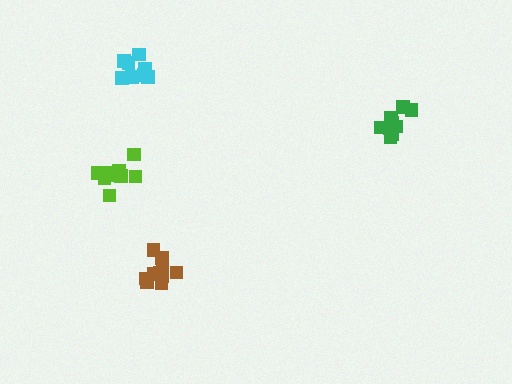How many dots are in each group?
Group 1: 10 dots, Group 2: 9 dots, Group 3: 9 dots, Group 4: 8 dots (36 total).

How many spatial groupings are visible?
There are 4 spatial groupings.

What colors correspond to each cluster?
The clusters are colored: brown, lime, green, cyan.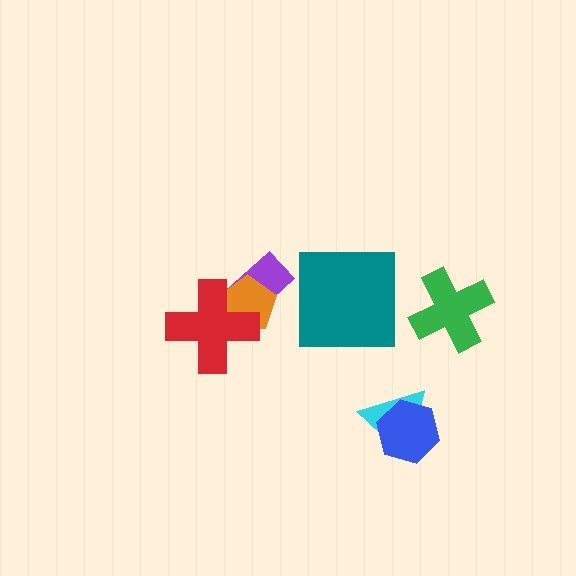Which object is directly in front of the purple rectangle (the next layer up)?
The orange pentagon is directly in front of the purple rectangle.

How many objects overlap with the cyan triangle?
1 object overlaps with the cyan triangle.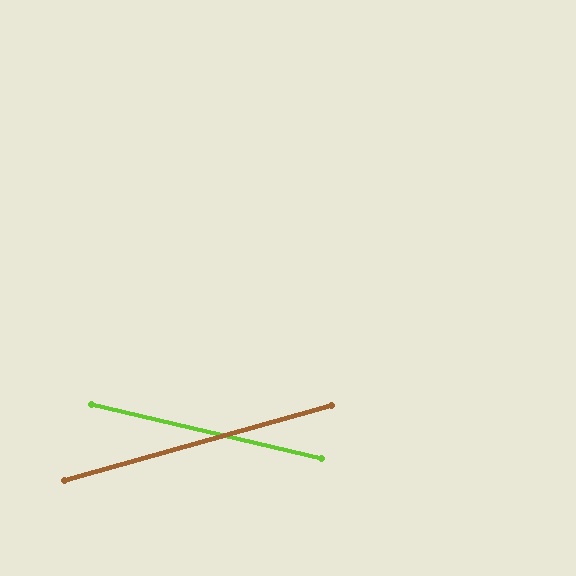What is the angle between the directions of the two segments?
Approximately 29 degrees.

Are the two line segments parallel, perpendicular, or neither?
Neither parallel nor perpendicular — they differ by about 29°.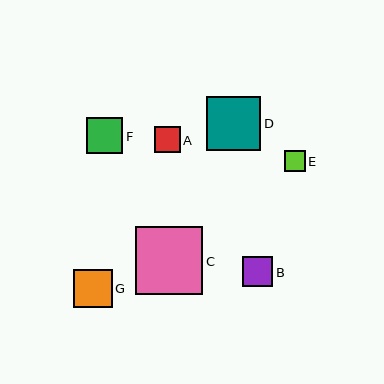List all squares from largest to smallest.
From largest to smallest: C, D, G, F, B, A, E.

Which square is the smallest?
Square E is the smallest with a size of approximately 21 pixels.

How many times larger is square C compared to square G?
Square C is approximately 1.8 times the size of square G.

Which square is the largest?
Square C is the largest with a size of approximately 68 pixels.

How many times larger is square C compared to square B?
Square C is approximately 2.3 times the size of square B.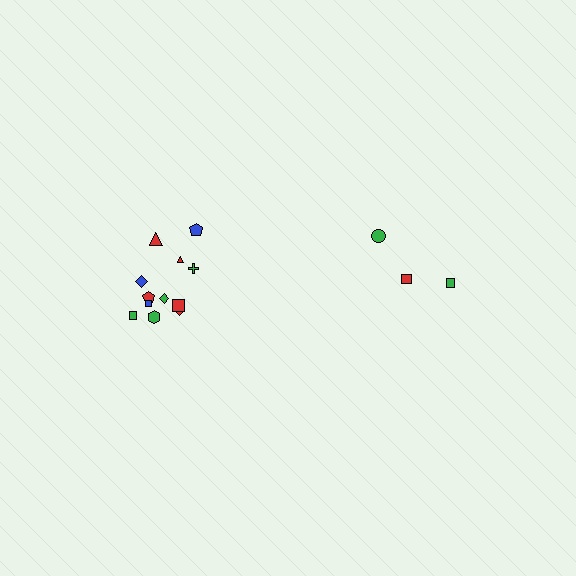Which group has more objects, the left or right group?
The left group.